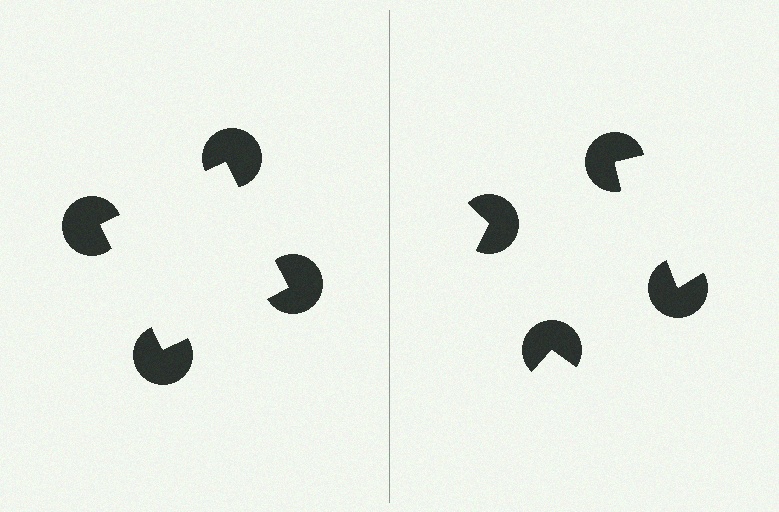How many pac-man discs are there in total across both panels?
8 — 4 on each side.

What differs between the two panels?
The pac-man discs are positioned identically on both sides; only the wedge orientations differ. On the left they align to a square; on the right they are misaligned.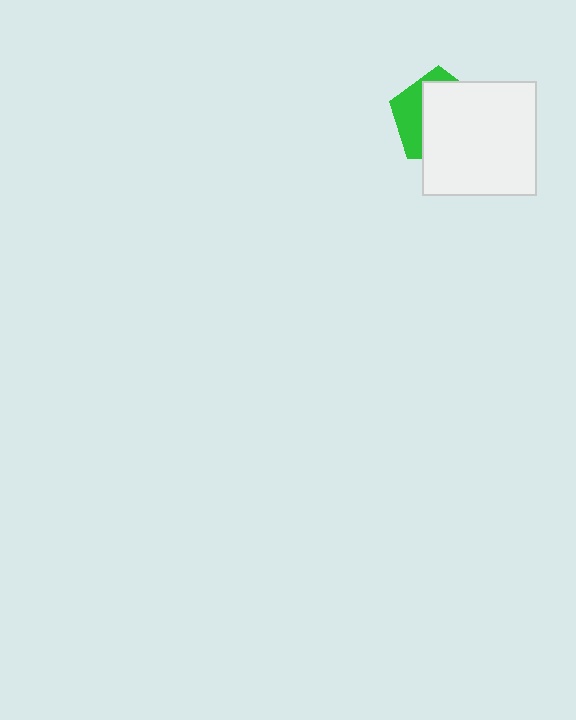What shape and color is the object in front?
The object in front is a white square.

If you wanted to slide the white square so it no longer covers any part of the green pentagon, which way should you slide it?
Slide it toward the lower-right — that is the most direct way to separate the two shapes.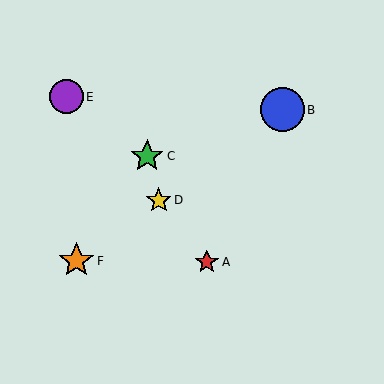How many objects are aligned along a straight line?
3 objects (B, D, F) are aligned along a straight line.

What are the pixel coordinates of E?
Object E is at (66, 97).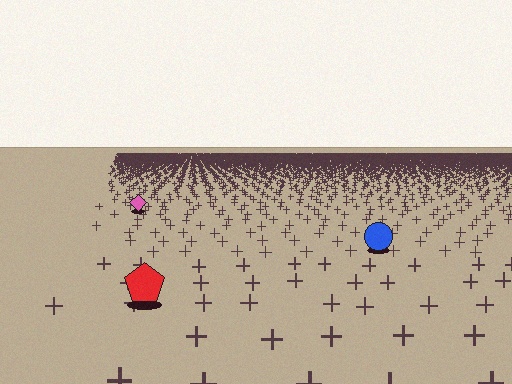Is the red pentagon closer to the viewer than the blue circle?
Yes. The red pentagon is closer — you can tell from the texture gradient: the ground texture is coarser near it.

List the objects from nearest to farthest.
From nearest to farthest: the red pentagon, the blue circle, the pink diamond.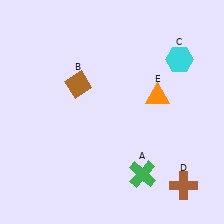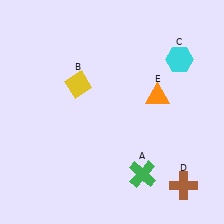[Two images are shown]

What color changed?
The diamond (B) changed from brown in Image 1 to yellow in Image 2.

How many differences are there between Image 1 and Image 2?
There is 1 difference between the two images.